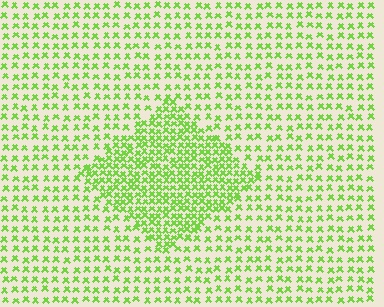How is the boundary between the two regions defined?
The boundary is defined by a change in element density (approximately 2.1x ratio). All elements are the same color, size, and shape.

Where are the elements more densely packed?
The elements are more densely packed inside the diamond boundary.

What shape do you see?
I see a diamond.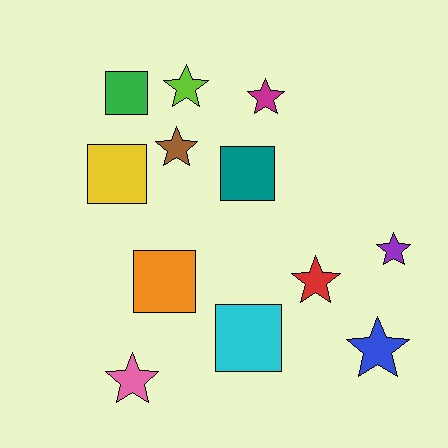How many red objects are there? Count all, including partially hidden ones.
There is 1 red object.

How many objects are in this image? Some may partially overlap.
There are 12 objects.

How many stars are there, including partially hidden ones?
There are 7 stars.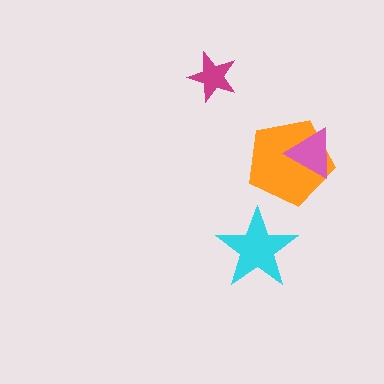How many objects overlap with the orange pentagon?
1 object overlaps with the orange pentagon.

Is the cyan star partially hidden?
No, no other shape covers it.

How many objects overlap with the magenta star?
0 objects overlap with the magenta star.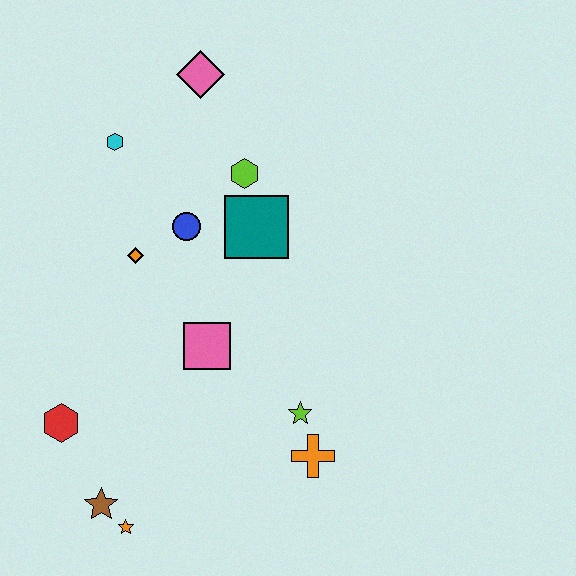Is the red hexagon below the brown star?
No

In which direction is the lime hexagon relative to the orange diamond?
The lime hexagon is to the right of the orange diamond.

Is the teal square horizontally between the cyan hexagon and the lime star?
Yes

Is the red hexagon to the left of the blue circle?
Yes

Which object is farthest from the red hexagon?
The pink diamond is farthest from the red hexagon.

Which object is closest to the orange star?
The brown star is closest to the orange star.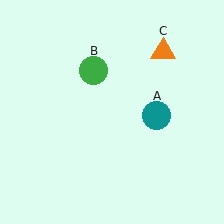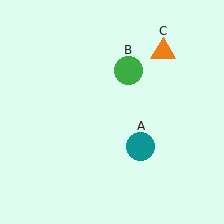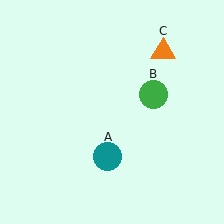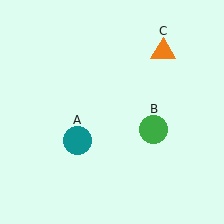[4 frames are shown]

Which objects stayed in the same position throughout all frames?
Orange triangle (object C) remained stationary.